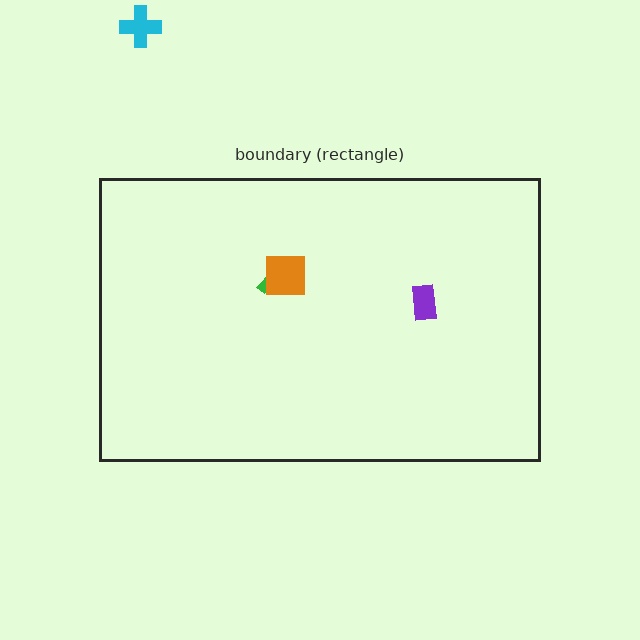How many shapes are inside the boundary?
3 inside, 1 outside.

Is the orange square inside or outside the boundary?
Inside.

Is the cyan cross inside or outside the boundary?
Outside.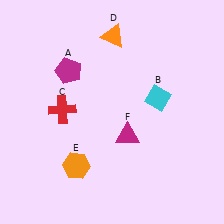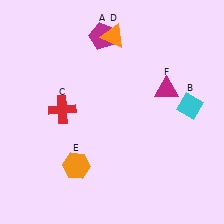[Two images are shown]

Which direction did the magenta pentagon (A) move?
The magenta pentagon (A) moved up.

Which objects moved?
The objects that moved are: the magenta pentagon (A), the cyan diamond (B), the magenta triangle (F).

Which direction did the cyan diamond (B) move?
The cyan diamond (B) moved right.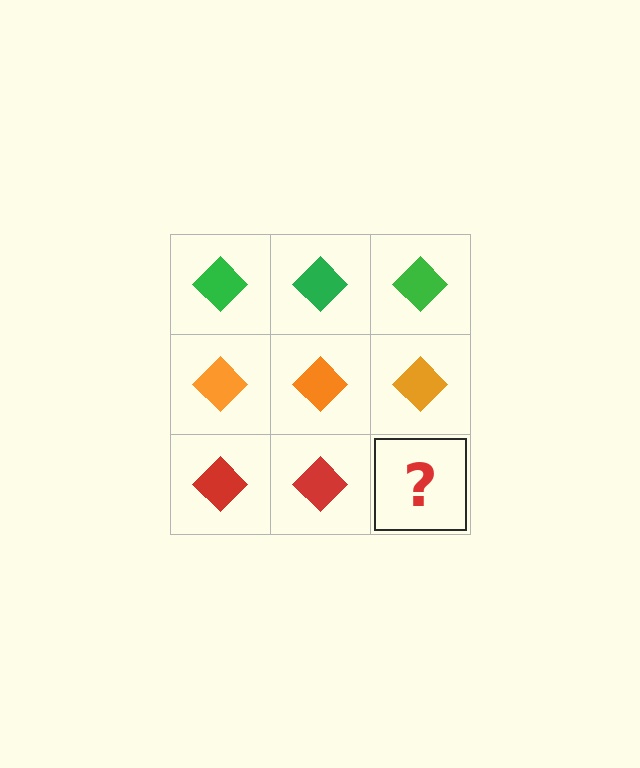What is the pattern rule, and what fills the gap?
The rule is that each row has a consistent color. The gap should be filled with a red diamond.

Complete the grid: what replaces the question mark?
The question mark should be replaced with a red diamond.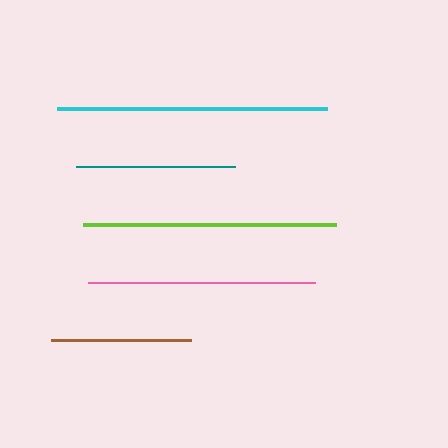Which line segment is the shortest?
The brown line is the shortest at approximately 140 pixels.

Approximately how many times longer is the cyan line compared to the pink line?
The cyan line is approximately 1.2 times the length of the pink line.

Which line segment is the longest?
The cyan line is the longest at approximately 270 pixels.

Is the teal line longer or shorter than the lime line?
The lime line is longer than the teal line.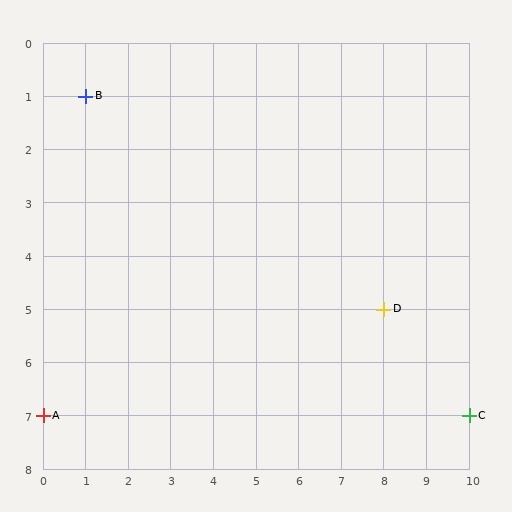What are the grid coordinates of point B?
Point B is at grid coordinates (1, 1).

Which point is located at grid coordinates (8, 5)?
Point D is at (8, 5).